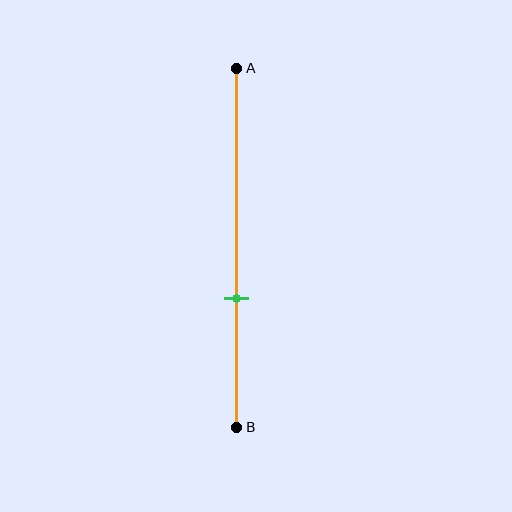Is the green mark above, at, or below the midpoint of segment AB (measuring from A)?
The green mark is below the midpoint of segment AB.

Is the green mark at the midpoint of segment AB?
No, the mark is at about 65% from A, not at the 50% midpoint.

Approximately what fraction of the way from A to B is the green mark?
The green mark is approximately 65% of the way from A to B.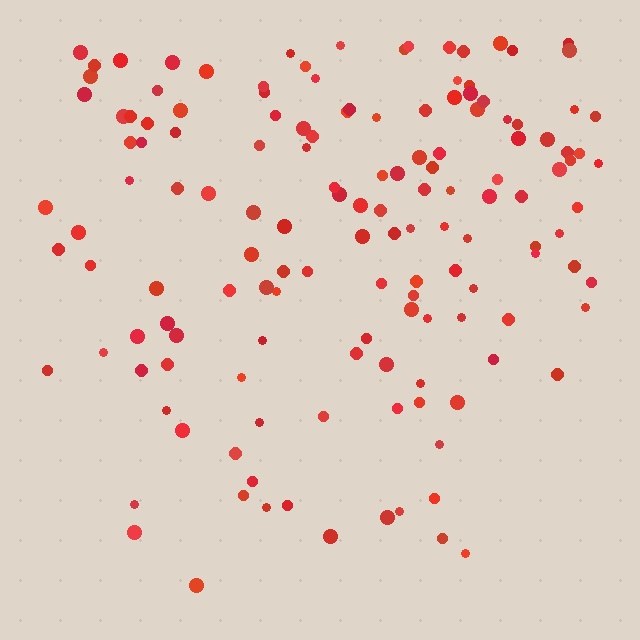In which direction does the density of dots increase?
From bottom to top, with the top side densest.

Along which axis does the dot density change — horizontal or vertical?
Vertical.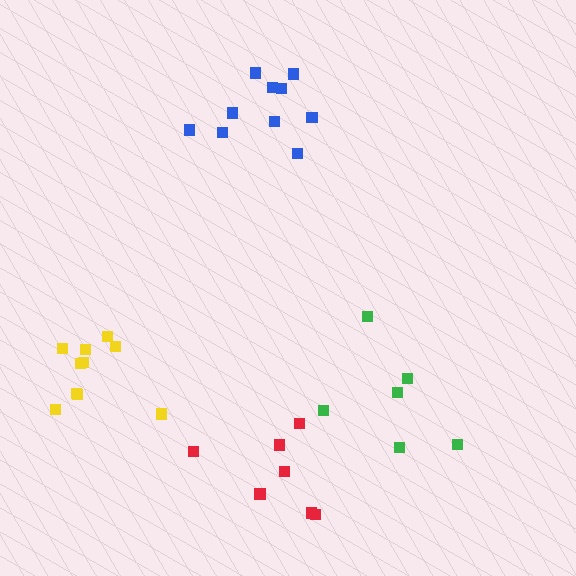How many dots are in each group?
Group 1: 7 dots, Group 2: 10 dots, Group 3: 6 dots, Group 4: 10 dots (33 total).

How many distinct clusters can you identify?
There are 4 distinct clusters.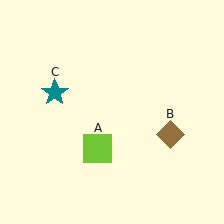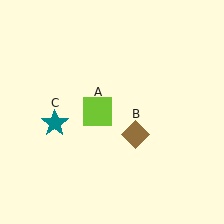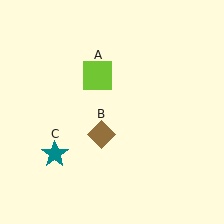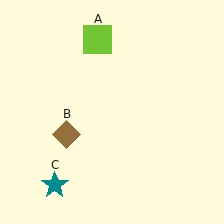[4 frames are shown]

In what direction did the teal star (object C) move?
The teal star (object C) moved down.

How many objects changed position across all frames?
3 objects changed position: lime square (object A), brown diamond (object B), teal star (object C).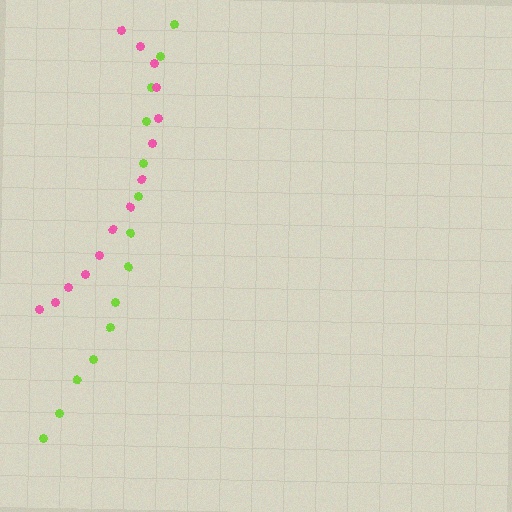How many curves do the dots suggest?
There are 2 distinct paths.